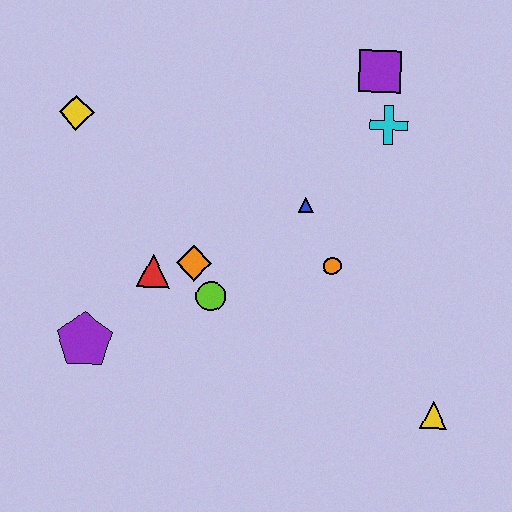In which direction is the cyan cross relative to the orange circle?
The cyan cross is above the orange circle.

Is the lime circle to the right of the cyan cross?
No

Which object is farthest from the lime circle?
The purple square is farthest from the lime circle.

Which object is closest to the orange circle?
The blue triangle is closest to the orange circle.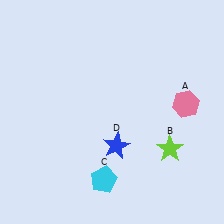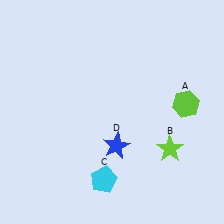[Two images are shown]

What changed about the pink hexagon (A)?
In Image 1, A is pink. In Image 2, it changed to lime.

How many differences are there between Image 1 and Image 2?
There is 1 difference between the two images.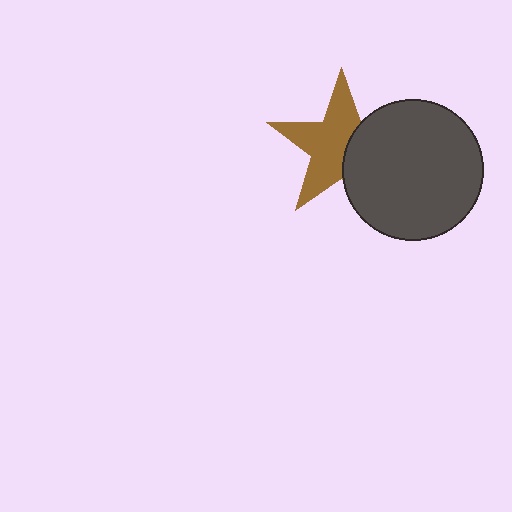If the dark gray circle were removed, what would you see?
You would see the complete brown star.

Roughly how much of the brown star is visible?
About half of it is visible (roughly 61%).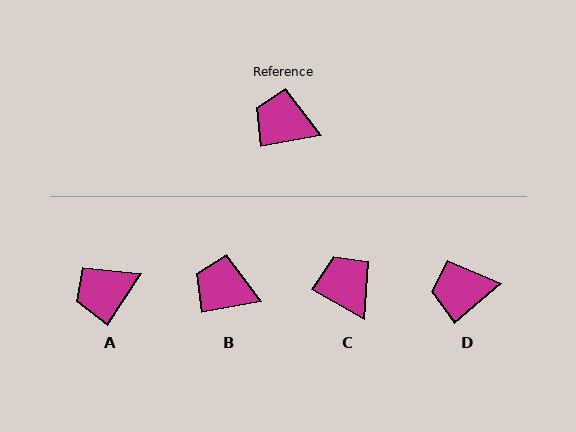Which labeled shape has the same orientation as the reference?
B.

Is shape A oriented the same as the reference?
No, it is off by about 47 degrees.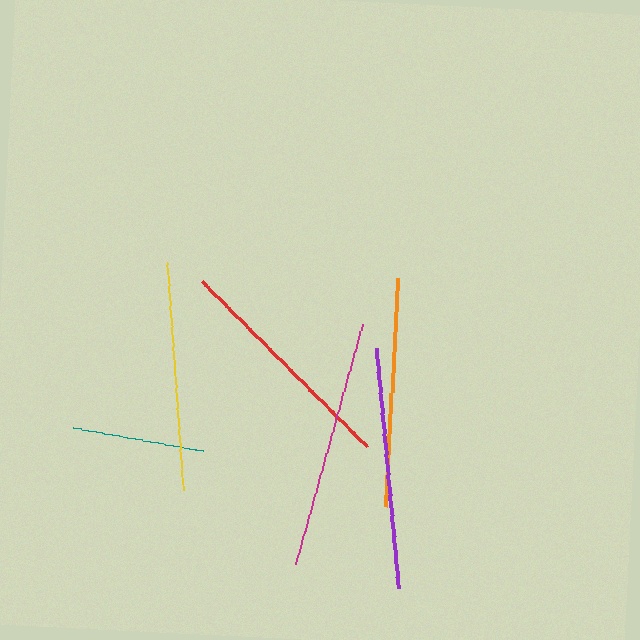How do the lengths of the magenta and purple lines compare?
The magenta and purple lines are approximately the same length.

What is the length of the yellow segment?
The yellow segment is approximately 227 pixels long.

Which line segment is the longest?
The magenta line is the longest at approximately 249 pixels.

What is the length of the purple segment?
The purple segment is approximately 242 pixels long.